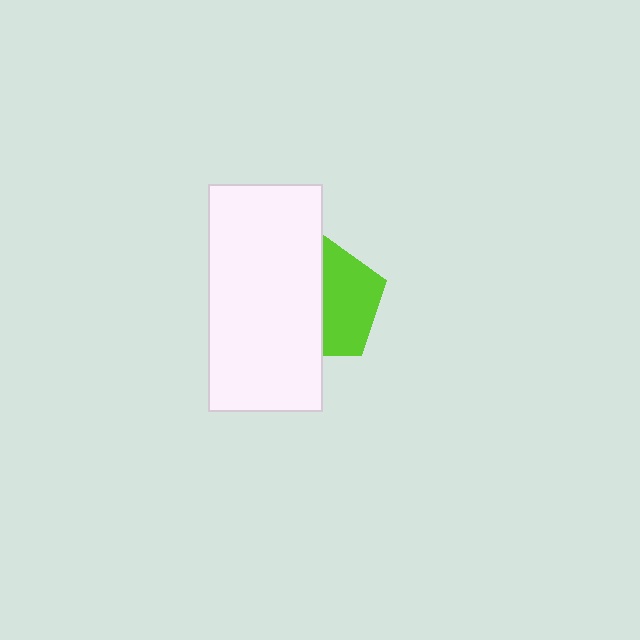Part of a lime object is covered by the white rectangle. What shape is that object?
It is a pentagon.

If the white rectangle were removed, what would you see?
You would see the complete lime pentagon.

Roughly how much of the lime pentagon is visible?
About half of it is visible (roughly 49%).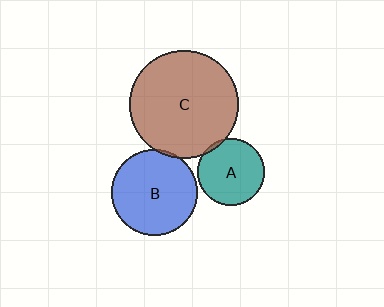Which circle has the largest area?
Circle C (brown).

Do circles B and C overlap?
Yes.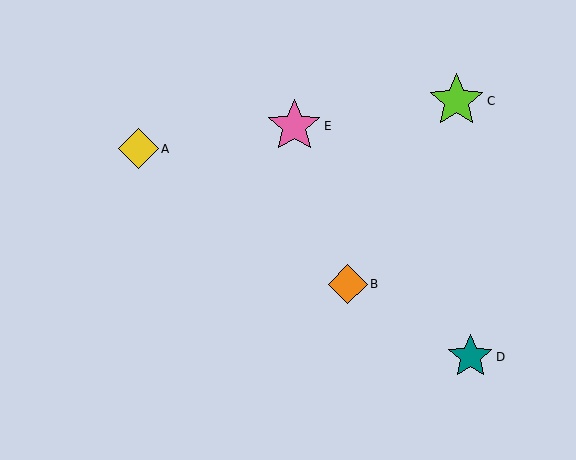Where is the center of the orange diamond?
The center of the orange diamond is at (348, 284).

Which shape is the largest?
The lime star (labeled C) is the largest.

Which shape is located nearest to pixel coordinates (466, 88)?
The lime star (labeled C) at (457, 101) is nearest to that location.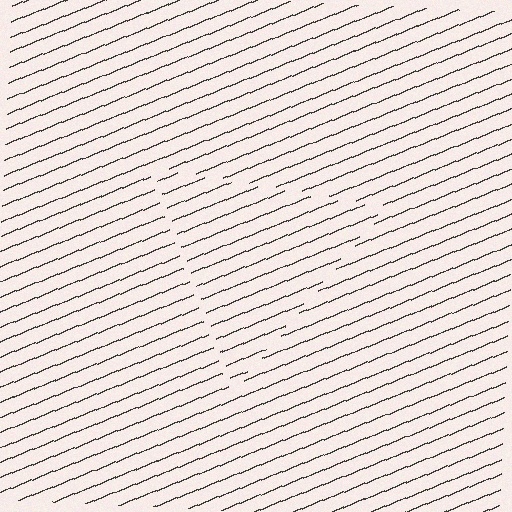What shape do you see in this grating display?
An illusory triangle. The interior of the shape contains the same grating, shifted by half a period — the contour is defined by the phase discontinuity where line-ends from the inner and outer gratings abut.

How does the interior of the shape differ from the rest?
The interior of the shape contains the same grating, shifted by half a period — the contour is defined by the phase discontinuity where line-ends from the inner and outer gratings abut.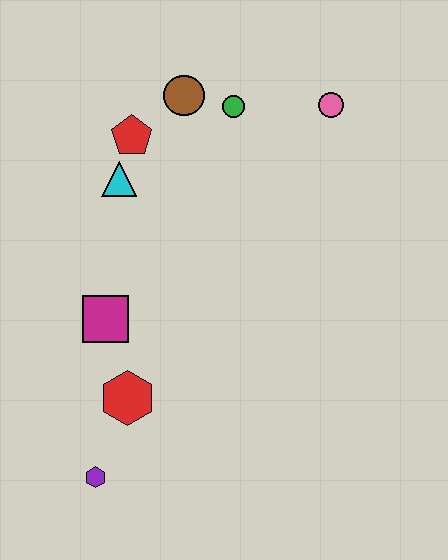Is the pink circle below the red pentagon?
No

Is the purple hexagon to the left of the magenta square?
Yes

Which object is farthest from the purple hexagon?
The pink circle is farthest from the purple hexagon.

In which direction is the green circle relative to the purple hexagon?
The green circle is above the purple hexagon.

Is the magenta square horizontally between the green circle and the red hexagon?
No